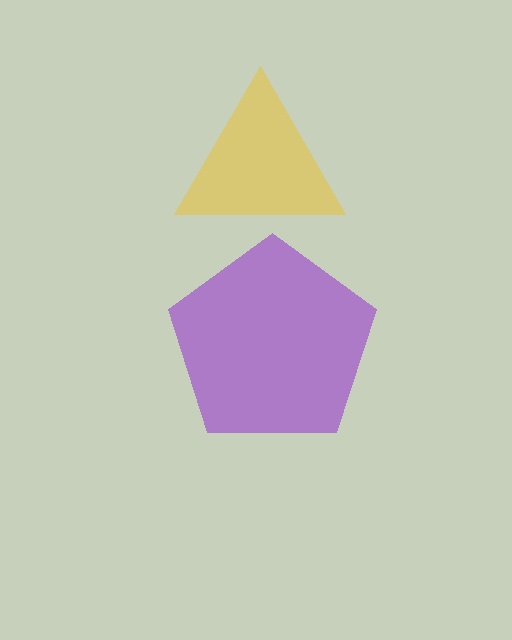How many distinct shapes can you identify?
There are 2 distinct shapes: a purple pentagon, a yellow triangle.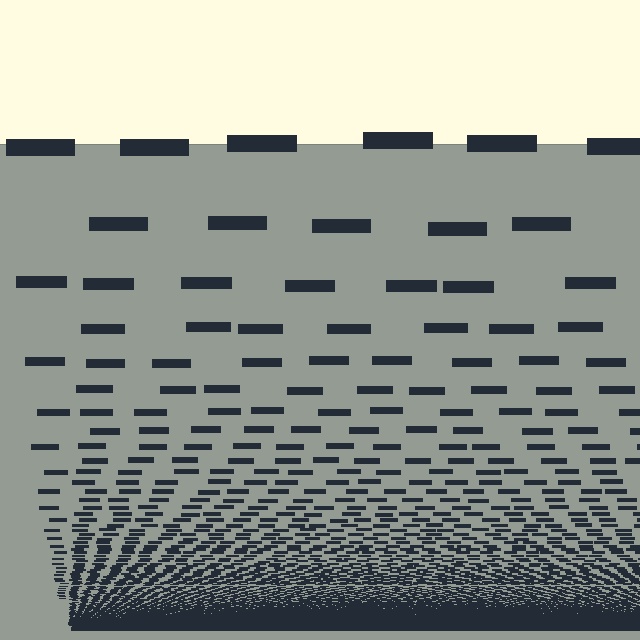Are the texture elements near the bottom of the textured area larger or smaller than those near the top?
Smaller. The gradient is inverted — elements near the bottom are smaller and denser.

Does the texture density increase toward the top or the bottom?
Density increases toward the bottom.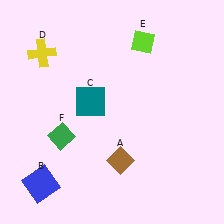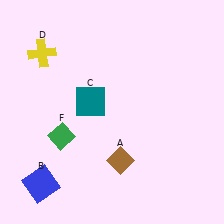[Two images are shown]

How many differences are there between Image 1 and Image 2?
There is 1 difference between the two images.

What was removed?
The lime diamond (E) was removed in Image 2.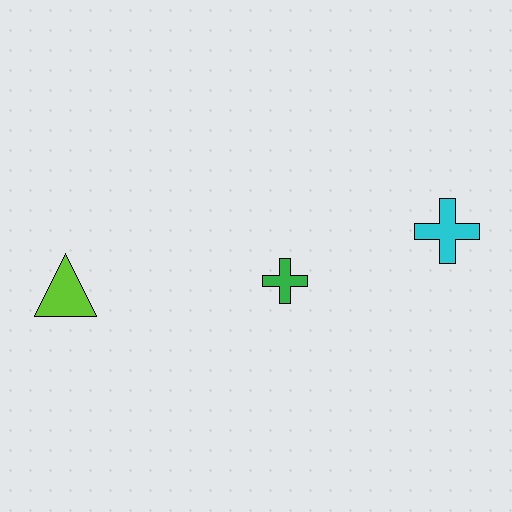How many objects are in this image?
There are 3 objects.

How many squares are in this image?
There are no squares.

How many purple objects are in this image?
There are no purple objects.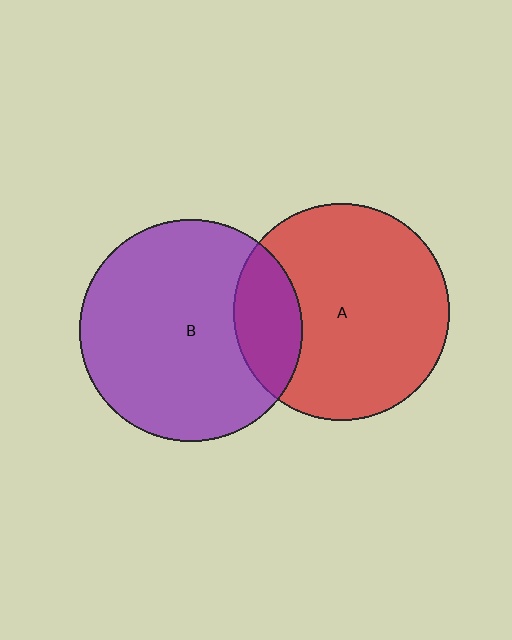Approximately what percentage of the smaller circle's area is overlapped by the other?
Approximately 20%.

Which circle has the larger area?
Circle B (purple).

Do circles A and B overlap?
Yes.